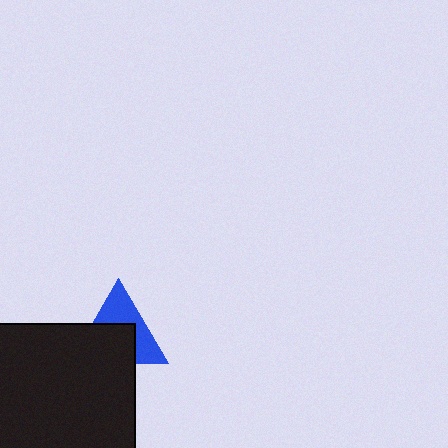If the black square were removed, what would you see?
You would see the complete blue triangle.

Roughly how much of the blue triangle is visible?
About half of it is visible (roughly 49%).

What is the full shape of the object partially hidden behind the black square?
The partially hidden object is a blue triangle.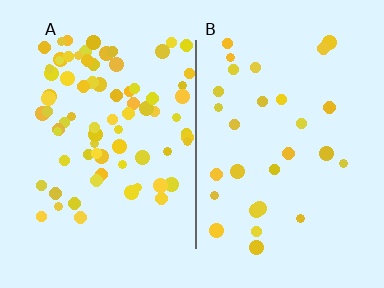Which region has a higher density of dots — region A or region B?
A (the left).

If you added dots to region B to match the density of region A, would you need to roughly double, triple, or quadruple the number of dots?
Approximately triple.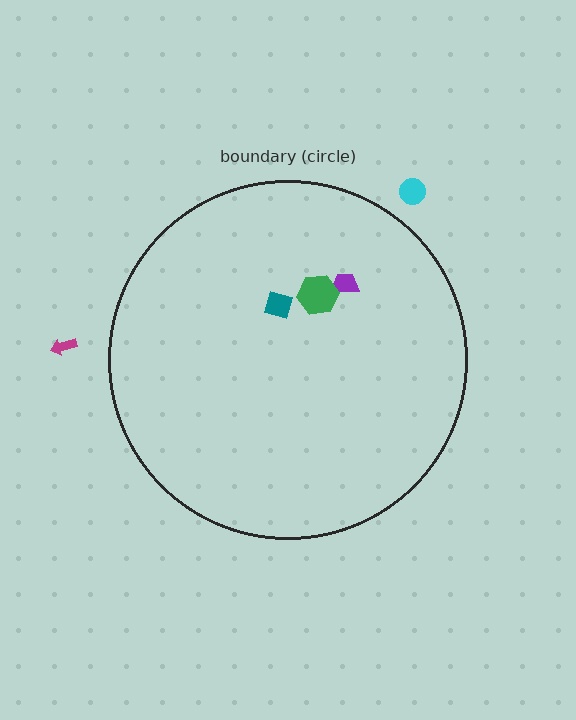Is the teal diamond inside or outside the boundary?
Inside.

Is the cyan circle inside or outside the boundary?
Outside.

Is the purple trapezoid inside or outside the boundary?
Inside.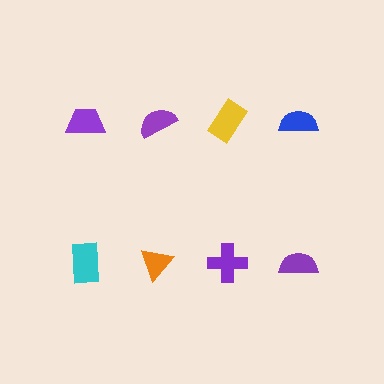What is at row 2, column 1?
A cyan rectangle.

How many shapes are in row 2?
4 shapes.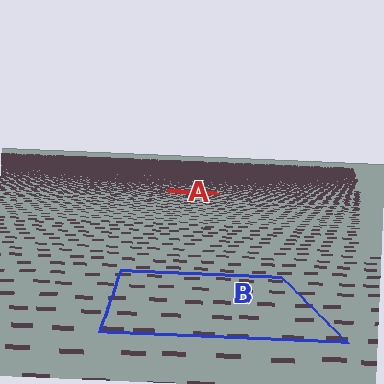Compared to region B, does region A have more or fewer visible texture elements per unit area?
Region A has more texture elements per unit area — they are packed more densely because it is farther away.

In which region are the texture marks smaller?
The texture marks are smaller in region A, because it is farther away.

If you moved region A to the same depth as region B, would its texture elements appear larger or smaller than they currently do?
They would appear larger. At a closer depth, the same texture elements are projected at a bigger on-screen size.